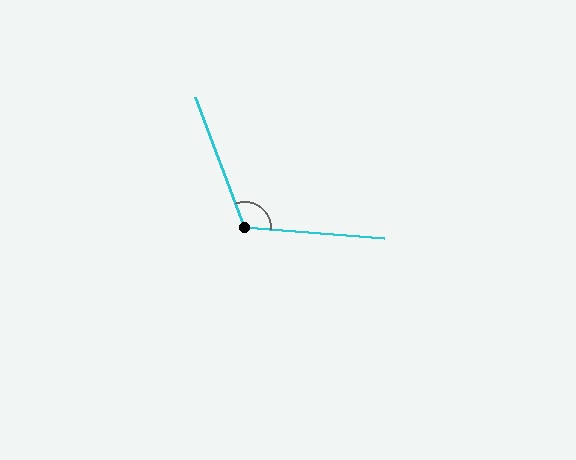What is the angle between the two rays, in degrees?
Approximately 115 degrees.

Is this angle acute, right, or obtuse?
It is obtuse.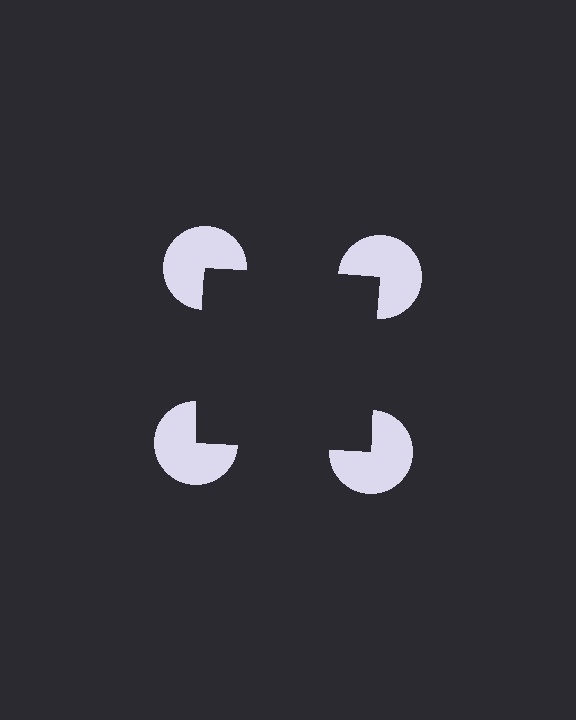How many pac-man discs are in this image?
There are 4 — one at each vertex of the illusory square.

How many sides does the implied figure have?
4 sides.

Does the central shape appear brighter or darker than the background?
It typically appears slightly darker than the background, even though no actual brightness change is drawn.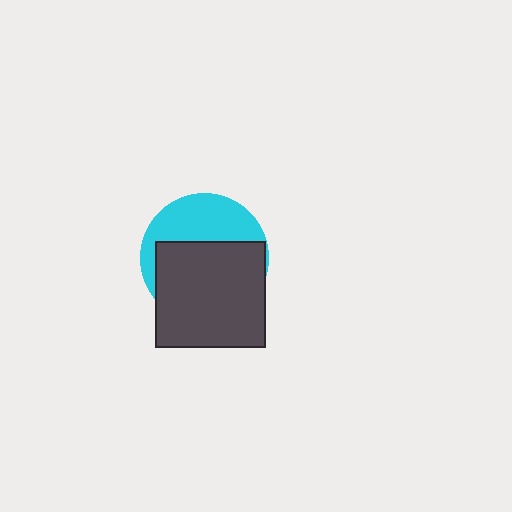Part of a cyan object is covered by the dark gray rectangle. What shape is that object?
It is a circle.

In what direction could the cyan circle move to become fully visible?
The cyan circle could move up. That would shift it out from behind the dark gray rectangle entirely.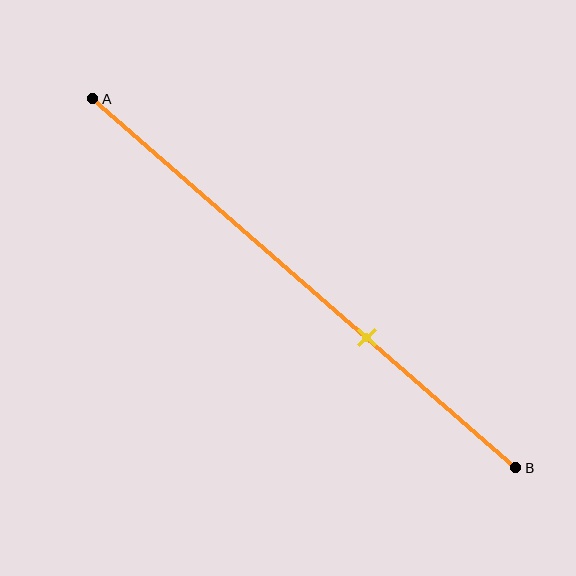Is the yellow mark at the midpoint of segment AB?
No, the mark is at about 65% from A, not at the 50% midpoint.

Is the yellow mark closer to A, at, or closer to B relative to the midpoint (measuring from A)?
The yellow mark is closer to point B than the midpoint of segment AB.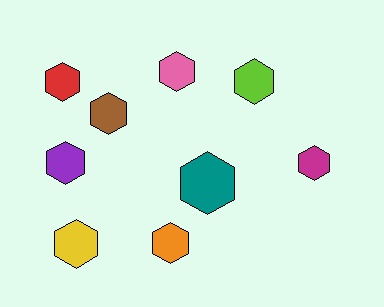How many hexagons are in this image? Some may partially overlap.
There are 9 hexagons.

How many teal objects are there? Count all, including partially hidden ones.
There is 1 teal object.